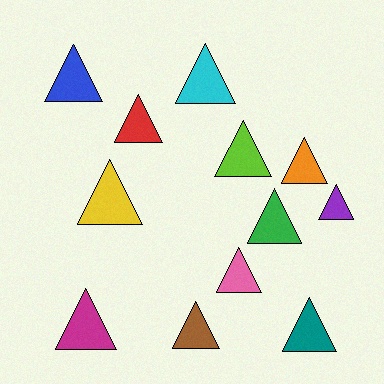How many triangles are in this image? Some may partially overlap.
There are 12 triangles.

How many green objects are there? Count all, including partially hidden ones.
There is 1 green object.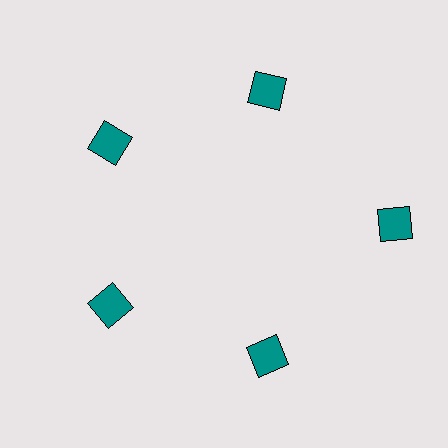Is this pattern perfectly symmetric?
No. The 5 teal diamonds are arranged in a ring, but one element near the 3 o'clock position is pushed outward from the center, breaking the 5-fold rotational symmetry.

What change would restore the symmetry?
The symmetry would be restored by moving it inward, back onto the ring so that all 5 diamonds sit at equal angles and equal distance from the center.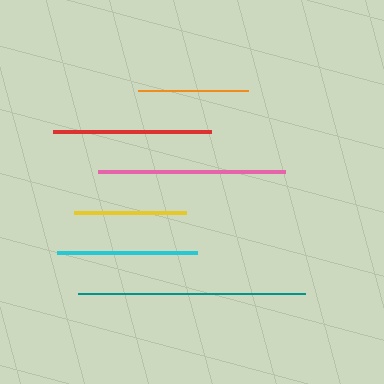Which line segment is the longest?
The teal line is the longest at approximately 227 pixels.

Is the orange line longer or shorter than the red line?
The red line is longer than the orange line.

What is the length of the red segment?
The red segment is approximately 158 pixels long.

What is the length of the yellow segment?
The yellow segment is approximately 112 pixels long.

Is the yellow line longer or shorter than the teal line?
The teal line is longer than the yellow line.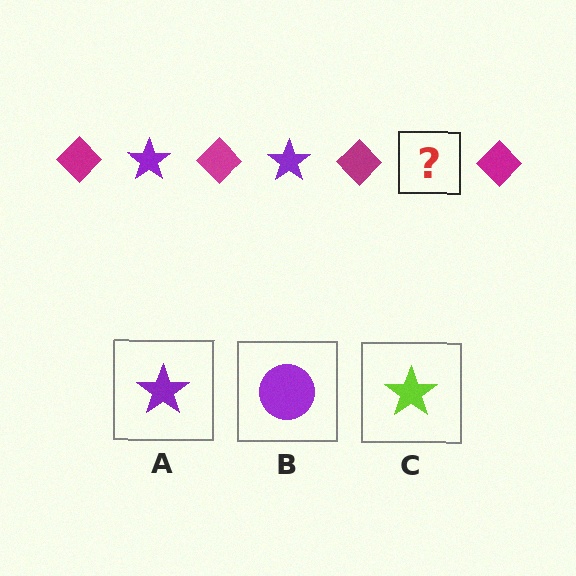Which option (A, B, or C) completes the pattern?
A.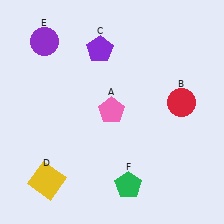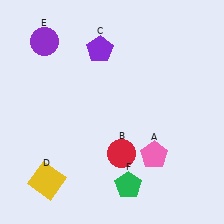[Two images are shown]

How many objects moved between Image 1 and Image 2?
2 objects moved between the two images.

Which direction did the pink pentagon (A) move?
The pink pentagon (A) moved down.